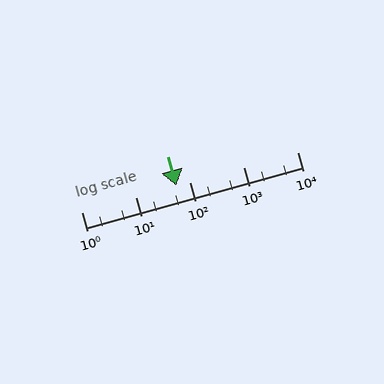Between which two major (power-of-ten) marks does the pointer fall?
The pointer is between 10 and 100.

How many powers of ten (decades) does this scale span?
The scale spans 4 decades, from 1 to 10000.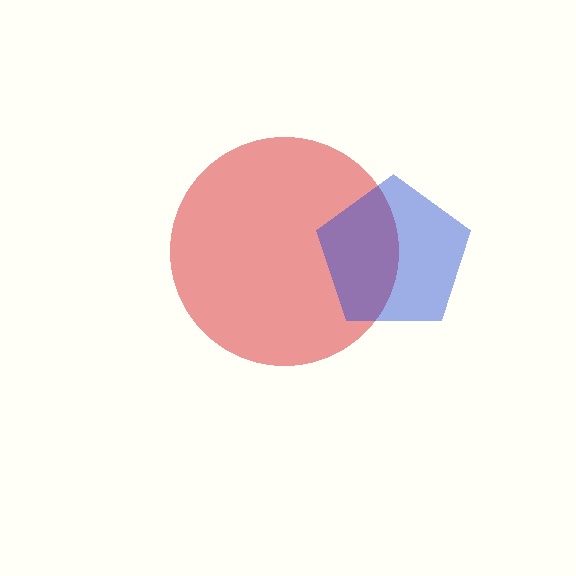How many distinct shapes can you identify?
There are 2 distinct shapes: a red circle, a blue pentagon.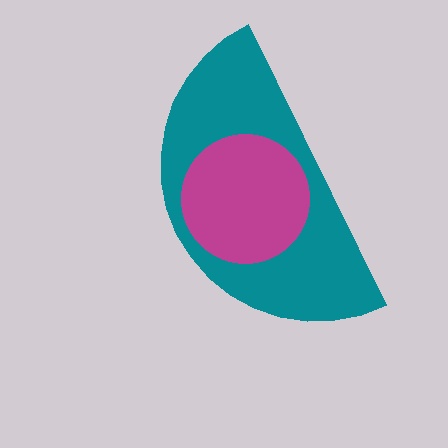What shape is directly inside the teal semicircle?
The magenta circle.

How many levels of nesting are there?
2.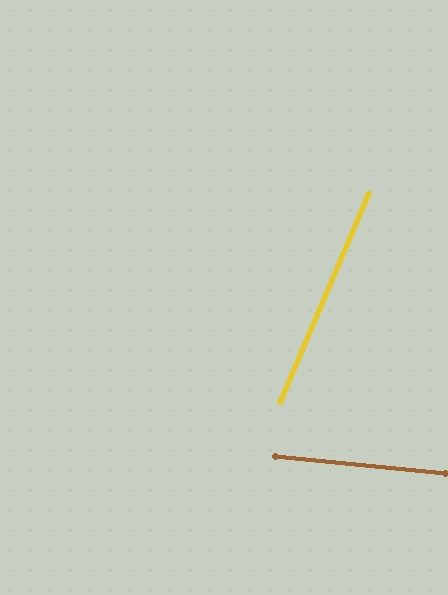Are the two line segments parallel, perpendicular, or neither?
Neither parallel nor perpendicular — they differ by about 73°.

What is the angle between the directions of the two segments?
Approximately 73 degrees.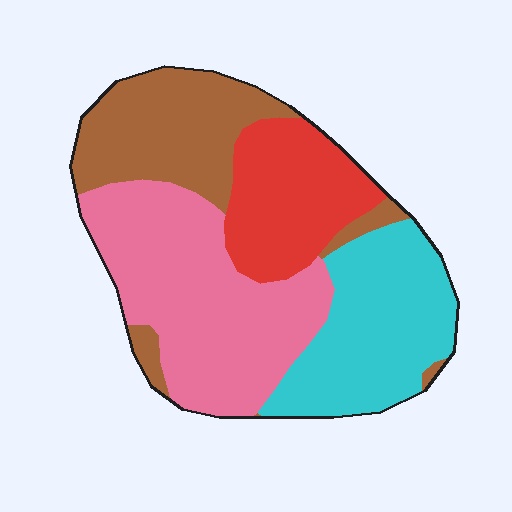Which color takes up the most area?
Pink, at roughly 35%.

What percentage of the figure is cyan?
Cyan takes up less than a quarter of the figure.